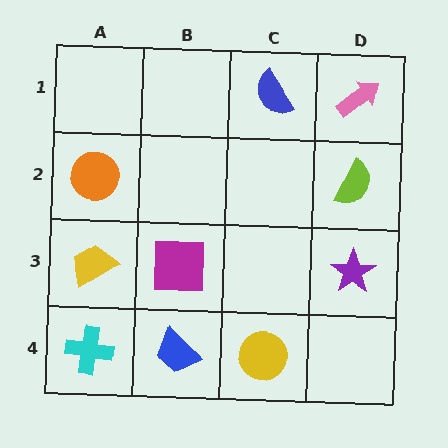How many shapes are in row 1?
2 shapes.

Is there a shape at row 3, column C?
No, that cell is empty.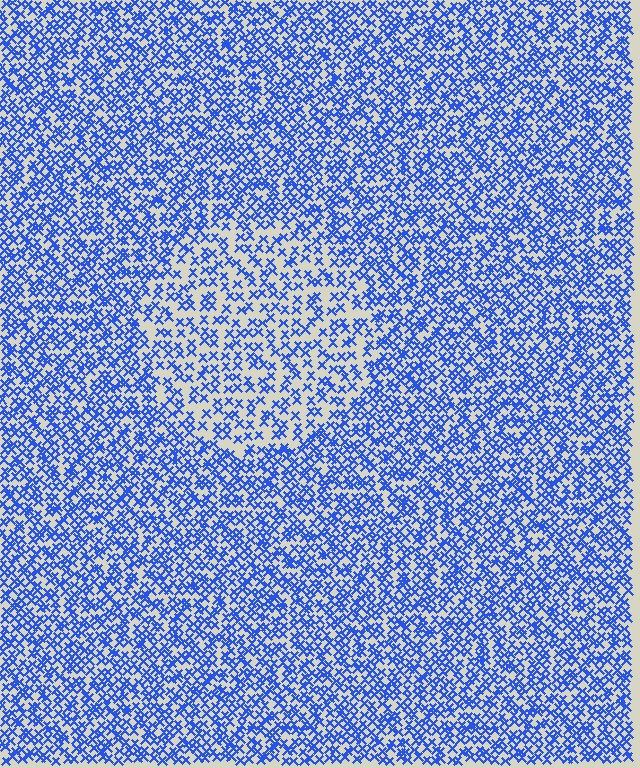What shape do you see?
I see a circle.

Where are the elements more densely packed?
The elements are more densely packed outside the circle boundary.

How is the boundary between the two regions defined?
The boundary is defined by a change in element density (approximately 1.8x ratio). All elements are the same color, size, and shape.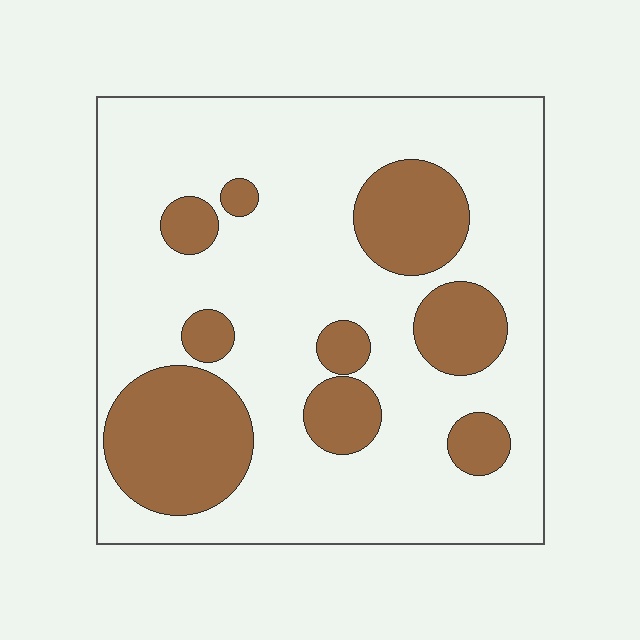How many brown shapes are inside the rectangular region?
9.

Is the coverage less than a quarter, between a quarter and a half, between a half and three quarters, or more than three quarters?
Between a quarter and a half.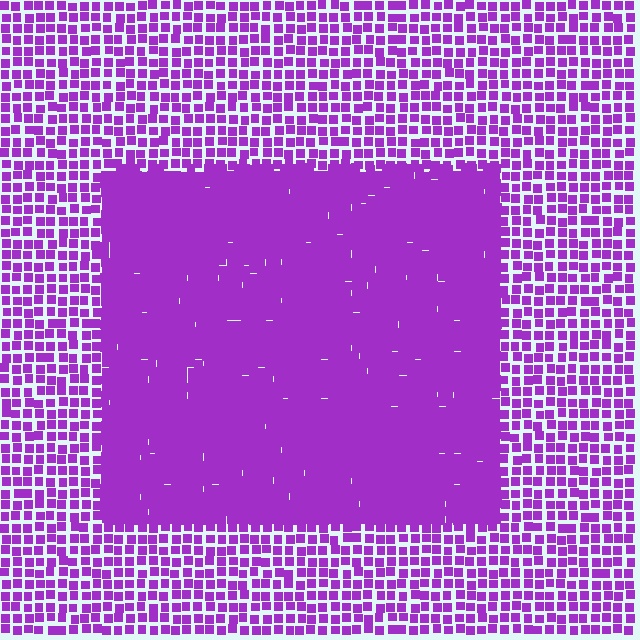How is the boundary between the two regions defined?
The boundary is defined by a change in element density (approximately 2.1x ratio). All elements are the same color, size, and shape.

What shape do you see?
I see a rectangle.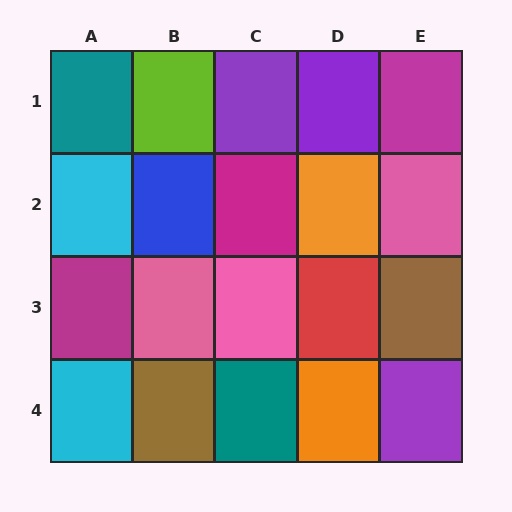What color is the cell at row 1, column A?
Teal.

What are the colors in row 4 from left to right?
Cyan, brown, teal, orange, purple.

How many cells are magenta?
3 cells are magenta.